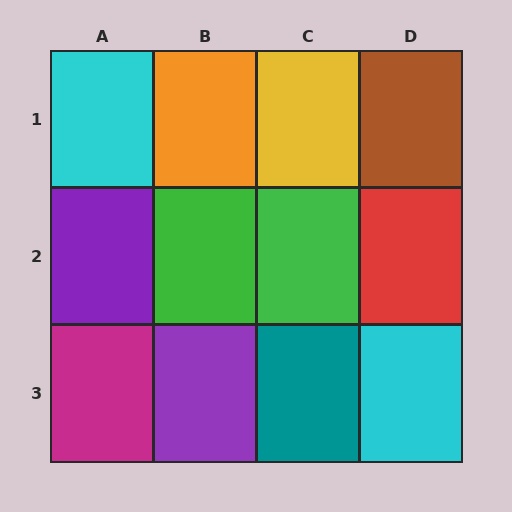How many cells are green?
2 cells are green.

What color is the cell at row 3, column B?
Purple.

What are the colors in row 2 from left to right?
Purple, green, green, red.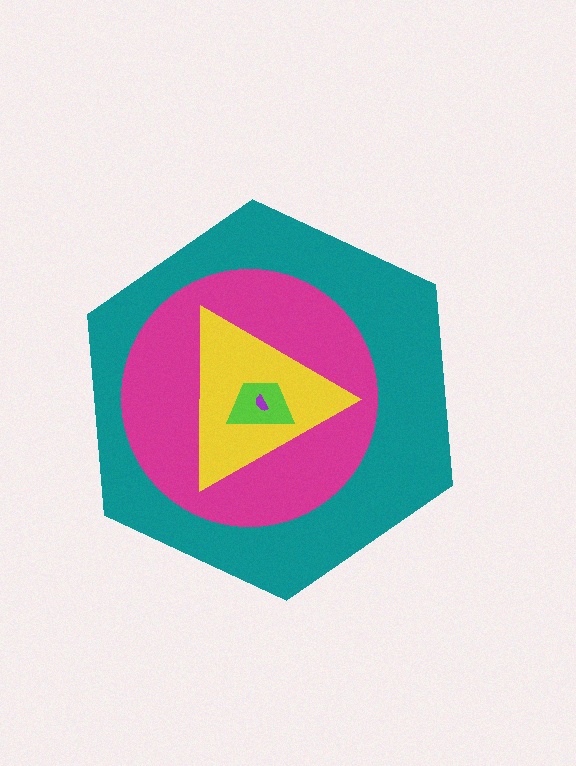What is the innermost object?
The purple semicircle.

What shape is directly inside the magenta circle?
The yellow triangle.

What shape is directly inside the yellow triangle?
The lime trapezoid.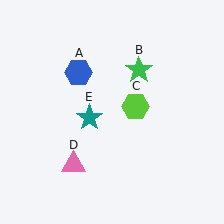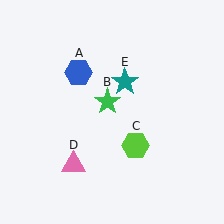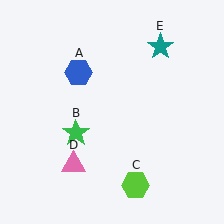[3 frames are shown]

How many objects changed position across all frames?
3 objects changed position: green star (object B), lime hexagon (object C), teal star (object E).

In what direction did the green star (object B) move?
The green star (object B) moved down and to the left.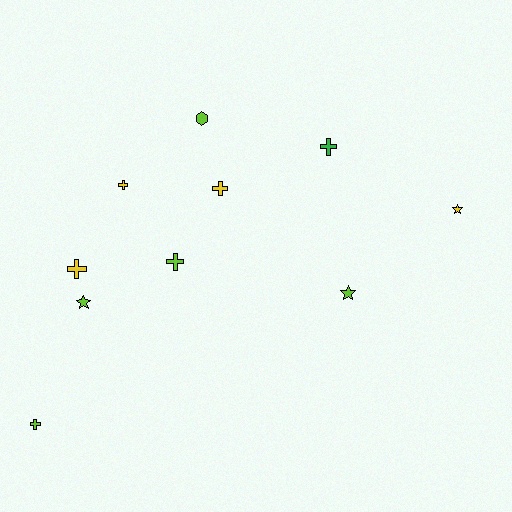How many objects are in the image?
There are 10 objects.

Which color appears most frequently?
Lime, with 5 objects.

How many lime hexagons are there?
There is 1 lime hexagon.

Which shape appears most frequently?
Cross, with 6 objects.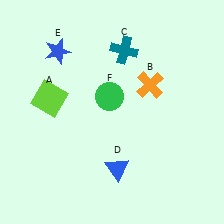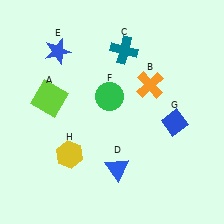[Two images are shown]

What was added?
A blue diamond (G), a yellow hexagon (H) were added in Image 2.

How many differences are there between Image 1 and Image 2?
There are 2 differences between the two images.